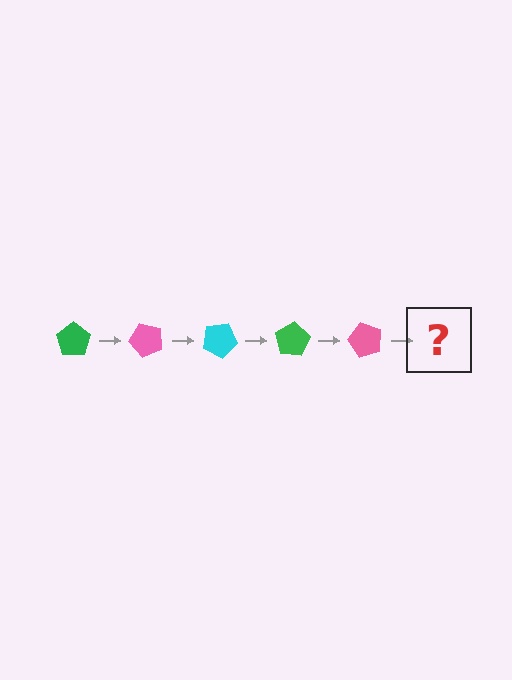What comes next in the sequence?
The next element should be a cyan pentagon, rotated 250 degrees from the start.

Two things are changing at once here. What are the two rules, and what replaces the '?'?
The two rules are that it rotates 50 degrees each step and the color cycles through green, pink, and cyan. The '?' should be a cyan pentagon, rotated 250 degrees from the start.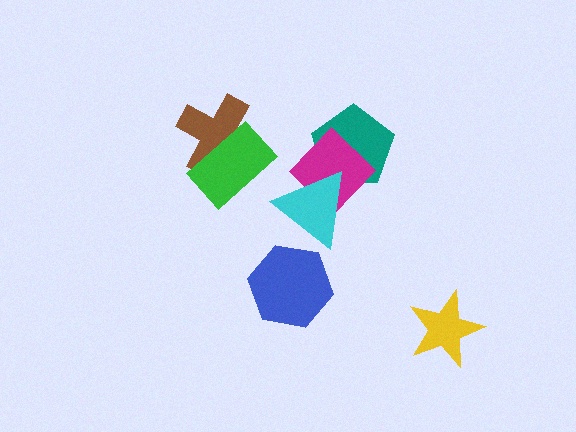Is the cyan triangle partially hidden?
No, no other shape covers it.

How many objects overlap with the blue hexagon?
0 objects overlap with the blue hexagon.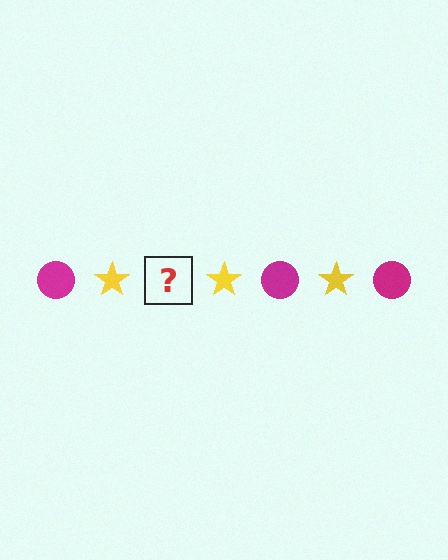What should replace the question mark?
The question mark should be replaced with a magenta circle.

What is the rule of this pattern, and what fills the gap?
The rule is that the pattern alternates between magenta circle and yellow star. The gap should be filled with a magenta circle.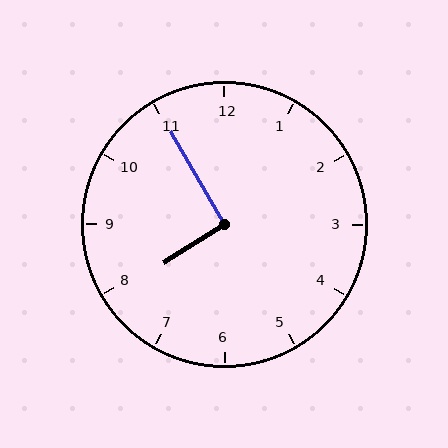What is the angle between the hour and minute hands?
Approximately 92 degrees.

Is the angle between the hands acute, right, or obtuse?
It is right.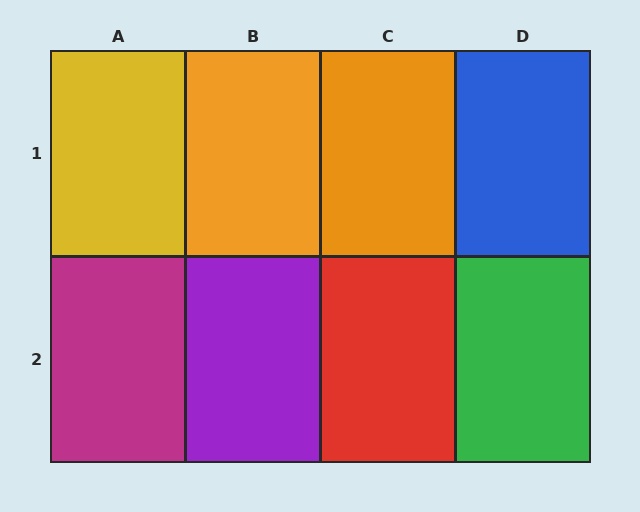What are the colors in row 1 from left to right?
Yellow, orange, orange, blue.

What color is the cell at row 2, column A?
Magenta.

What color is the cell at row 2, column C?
Red.